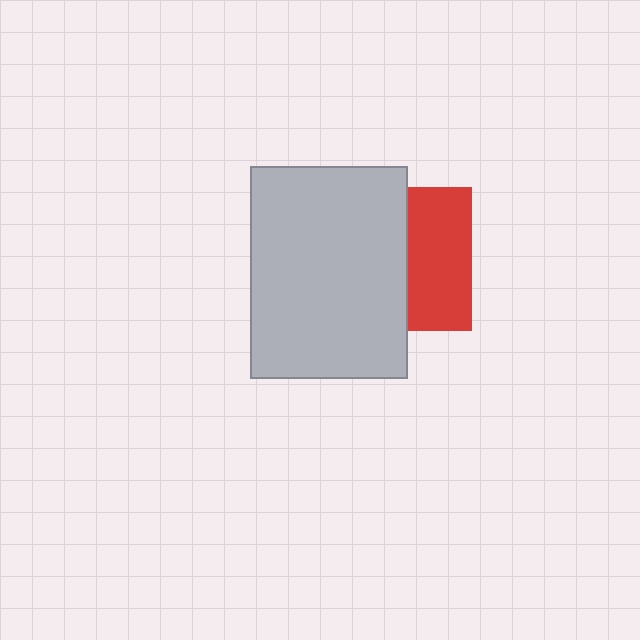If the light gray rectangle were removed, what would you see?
You would see the complete red square.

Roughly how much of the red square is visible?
About half of it is visible (roughly 45%).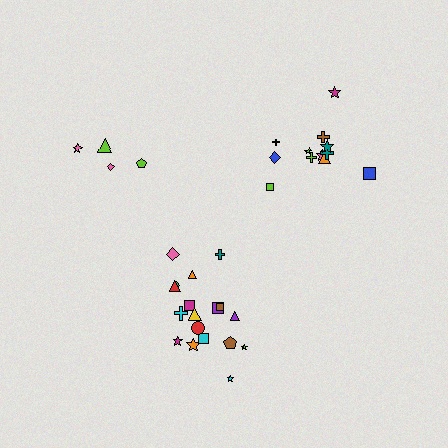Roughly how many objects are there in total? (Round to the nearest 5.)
Roughly 35 objects in total.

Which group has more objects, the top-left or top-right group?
The top-right group.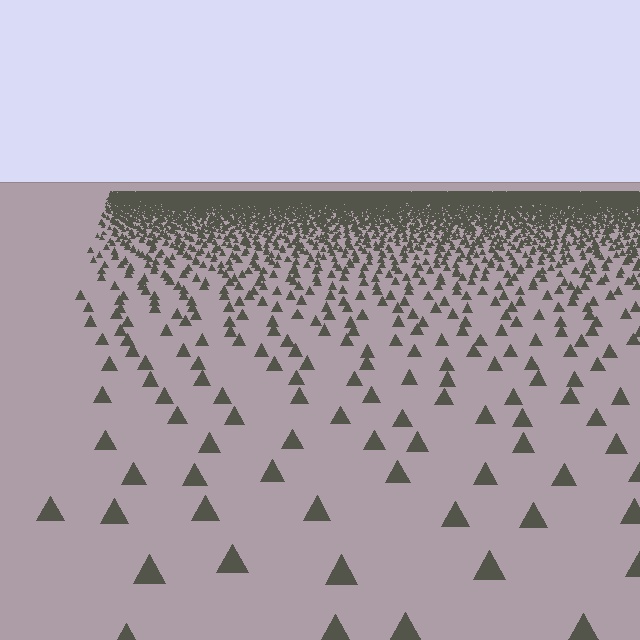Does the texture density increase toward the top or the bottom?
Density increases toward the top.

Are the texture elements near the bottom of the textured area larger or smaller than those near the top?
Larger. Near the bottom, elements are closer to the viewer and appear at a bigger on-screen size.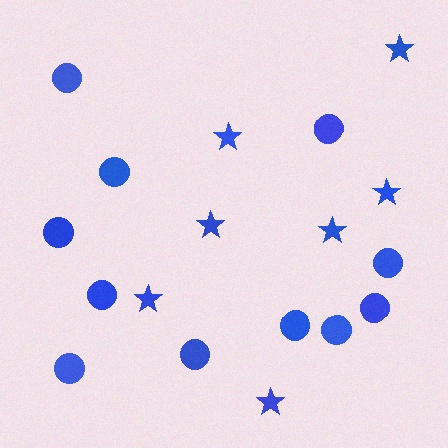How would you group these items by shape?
There are 2 groups: one group of circles (11) and one group of stars (7).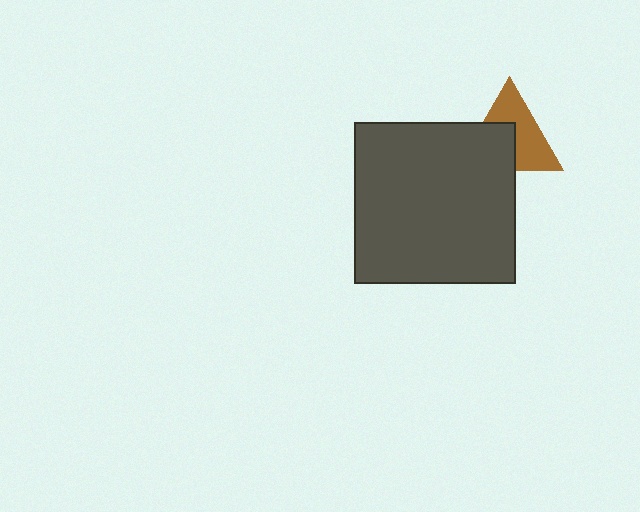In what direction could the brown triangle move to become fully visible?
The brown triangle could move toward the upper-right. That would shift it out from behind the dark gray square entirely.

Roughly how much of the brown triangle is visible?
About half of it is visible (roughly 56%).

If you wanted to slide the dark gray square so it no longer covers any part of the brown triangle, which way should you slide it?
Slide it toward the lower-left — that is the most direct way to separate the two shapes.